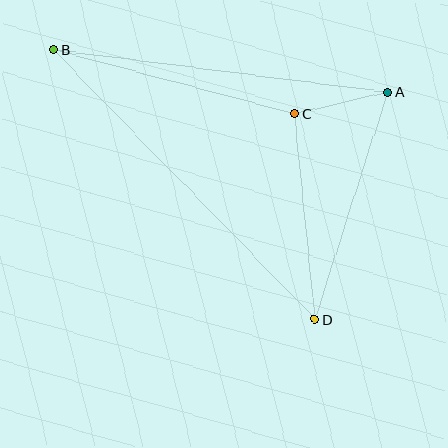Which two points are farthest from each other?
Points B and D are farthest from each other.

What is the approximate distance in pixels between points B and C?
The distance between B and C is approximately 250 pixels.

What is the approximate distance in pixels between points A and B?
The distance between A and B is approximately 337 pixels.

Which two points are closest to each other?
Points A and C are closest to each other.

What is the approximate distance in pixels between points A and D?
The distance between A and D is approximately 238 pixels.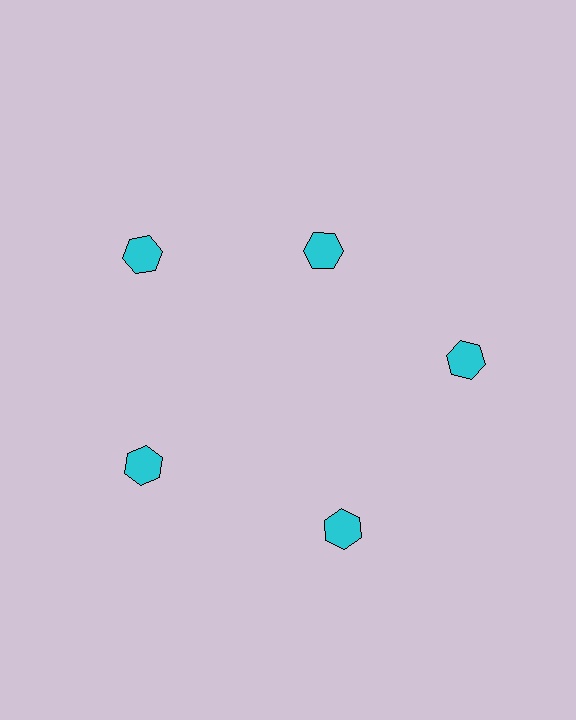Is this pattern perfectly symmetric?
No. The 5 cyan hexagons are arranged in a ring, but one element near the 1 o'clock position is pulled inward toward the center, breaking the 5-fold rotational symmetry.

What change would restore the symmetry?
The symmetry would be restored by moving it outward, back onto the ring so that all 5 hexagons sit at equal angles and equal distance from the center.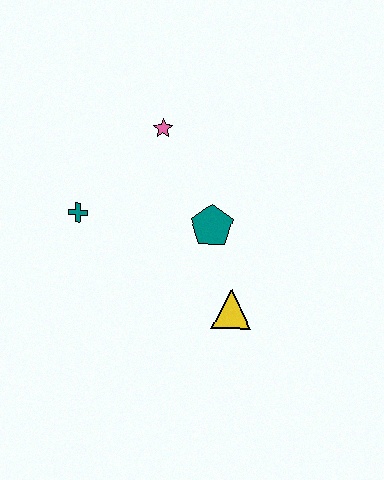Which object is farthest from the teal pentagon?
The teal cross is farthest from the teal pentagon.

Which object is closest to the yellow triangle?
The teal pentagon is closest to the yellow triangle.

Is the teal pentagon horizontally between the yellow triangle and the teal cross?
Yes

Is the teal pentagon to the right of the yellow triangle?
No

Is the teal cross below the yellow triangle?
No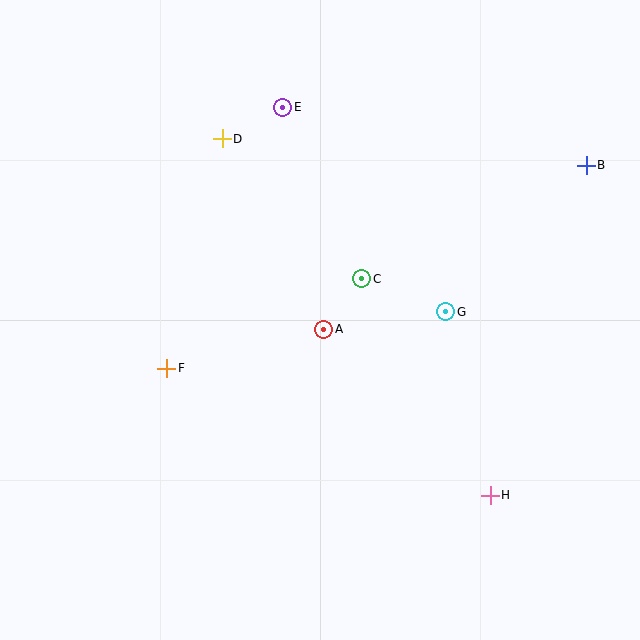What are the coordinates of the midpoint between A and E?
The midpoint between A and E is at (303, 218).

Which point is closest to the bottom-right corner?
Point H is closest to the bottom-right corner.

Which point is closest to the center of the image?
Point A at (324, 329) is closest to the center.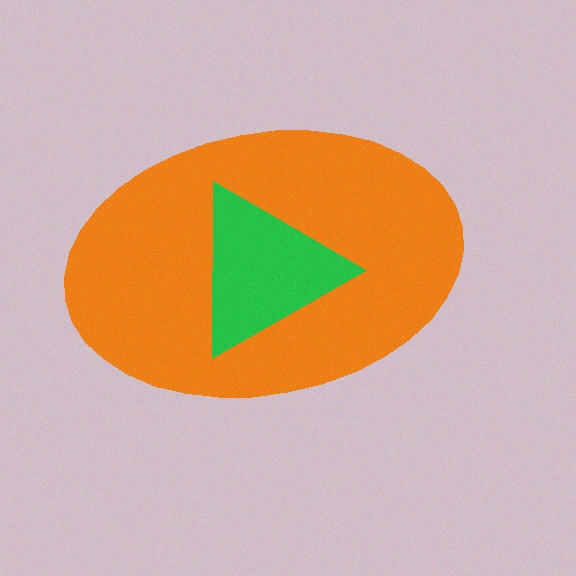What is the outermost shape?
The orange ellipse.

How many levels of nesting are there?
2.